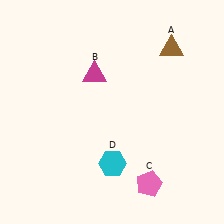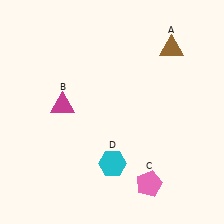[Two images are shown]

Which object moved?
The magenta triangle (B) moved left.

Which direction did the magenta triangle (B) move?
The magenta triangle (B) moved left.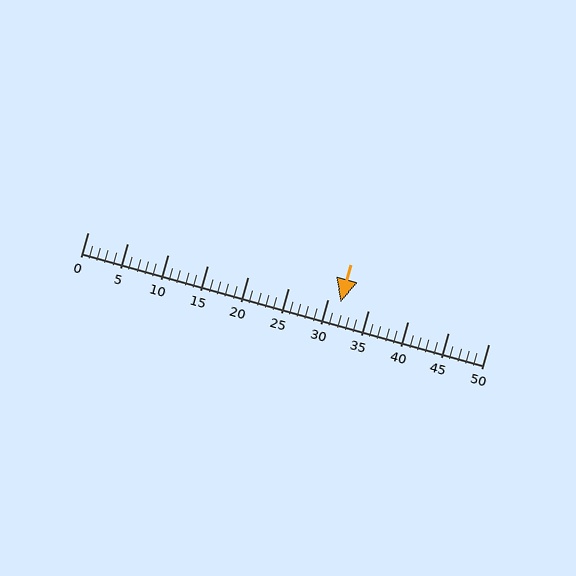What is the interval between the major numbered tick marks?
The major tick marks are spaced 5 units apart.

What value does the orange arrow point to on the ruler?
The orange arrow points to approximately 32.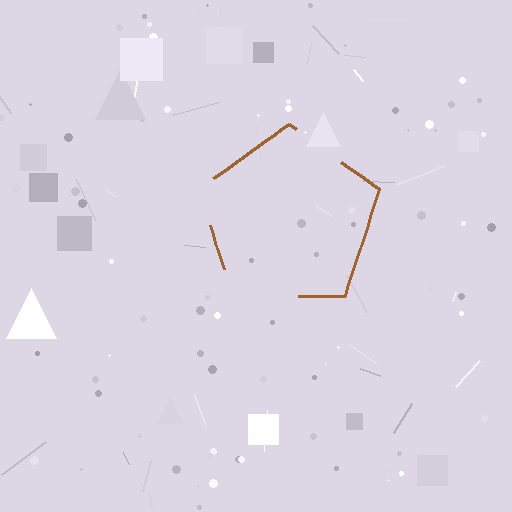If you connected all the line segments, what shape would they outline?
They would outline a pentagon.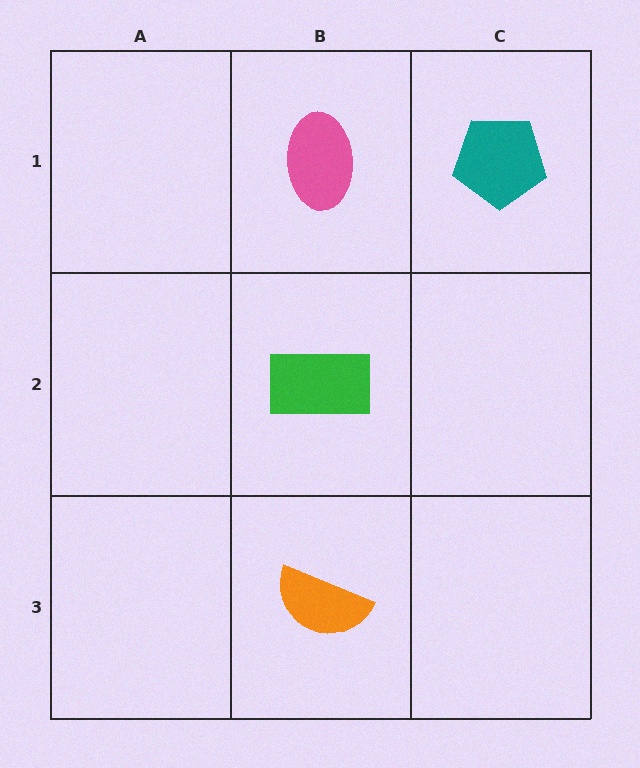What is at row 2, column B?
A green rectangle.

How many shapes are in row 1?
2 shapes.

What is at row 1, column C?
A teal pentagon.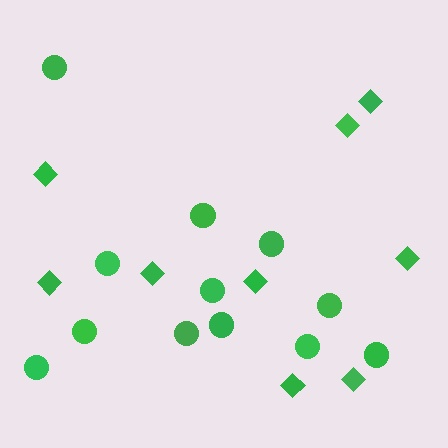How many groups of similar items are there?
There are 2 groups: one group of circles (12) and one group of diamonds (9).